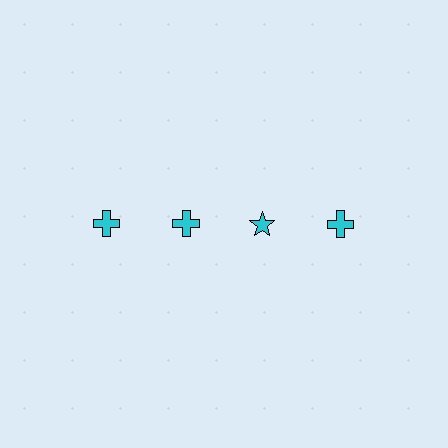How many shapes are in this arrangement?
There are 4 shapes arranged in a grid pattern.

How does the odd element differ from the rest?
It has a different shape: star instead of cross.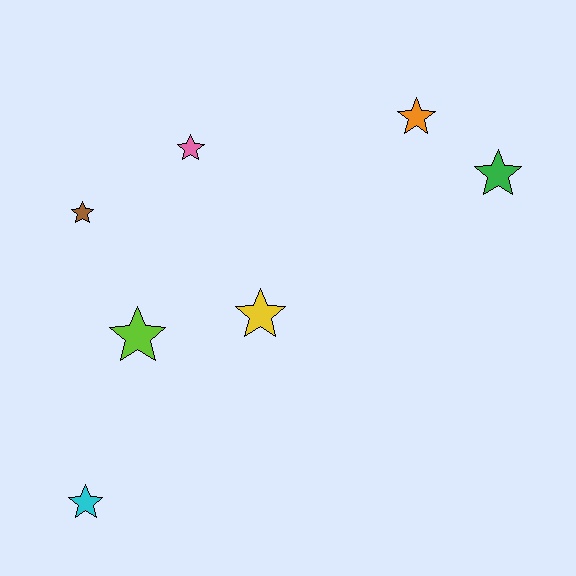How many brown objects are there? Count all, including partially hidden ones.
There is 1 brown object.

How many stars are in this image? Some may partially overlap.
There are 7 stars.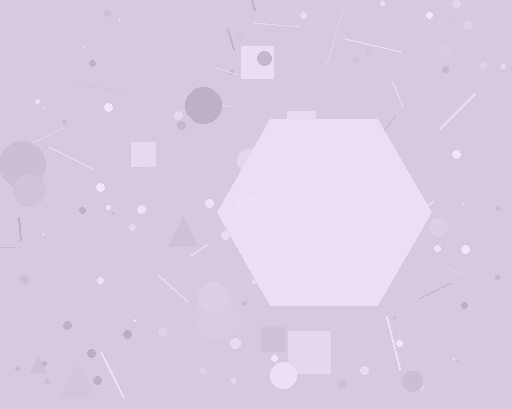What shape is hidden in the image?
A hexagon is hidden in the image.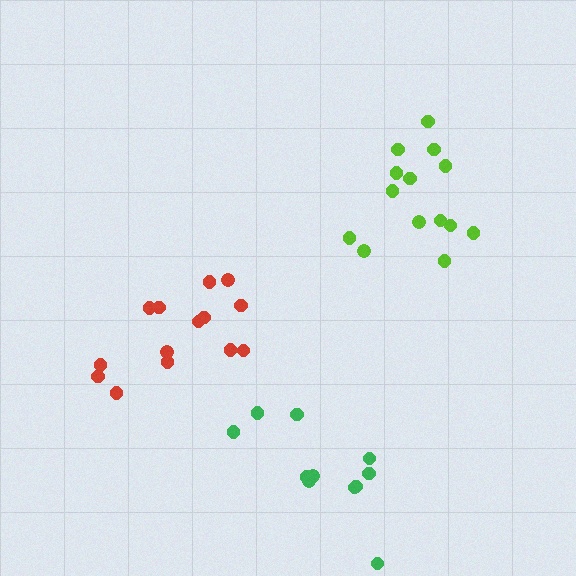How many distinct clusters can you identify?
There are 3 distinct clusters.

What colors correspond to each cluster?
The clusters are colored: red, green, lime.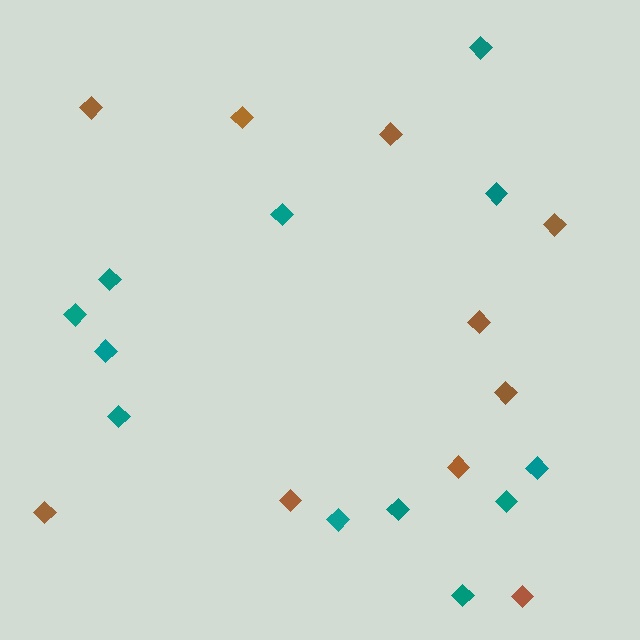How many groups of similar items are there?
There are 2 groups: one group of brown diamonds (10) and one group of teal diamonds (12).